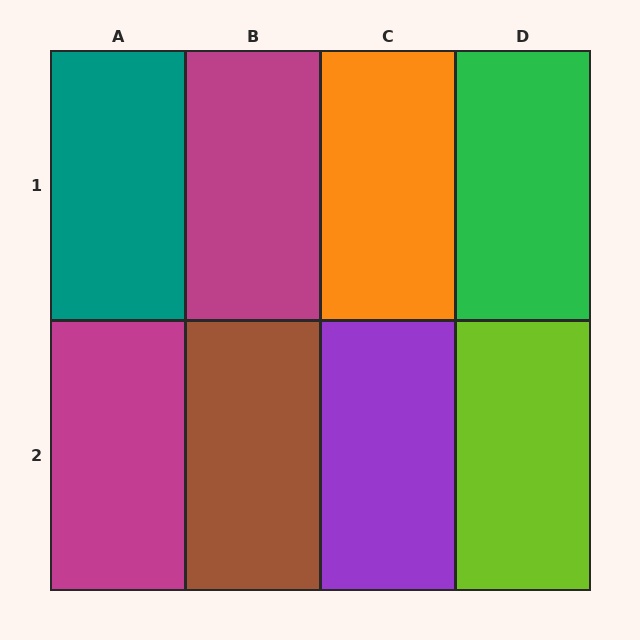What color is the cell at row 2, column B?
Brown.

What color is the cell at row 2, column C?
Purple.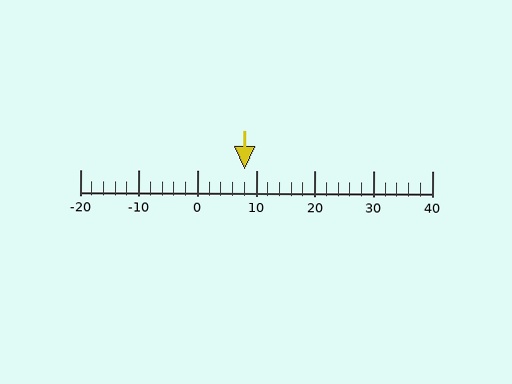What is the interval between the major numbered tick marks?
The major tick marks are spaced 10 units apart.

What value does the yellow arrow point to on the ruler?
The yellow arrow points to approximately 8.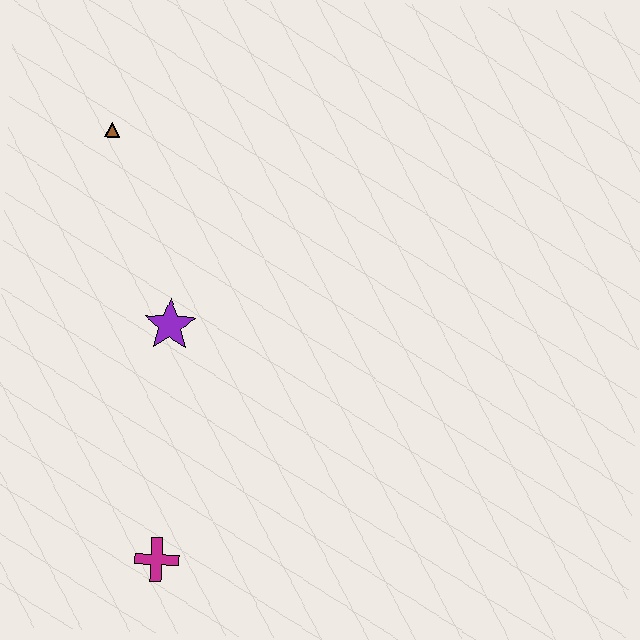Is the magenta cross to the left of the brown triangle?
No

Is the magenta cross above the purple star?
No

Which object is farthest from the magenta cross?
The brown triangle is farthest from the magenta cross.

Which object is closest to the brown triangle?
The purple star is closest to the brown triangle.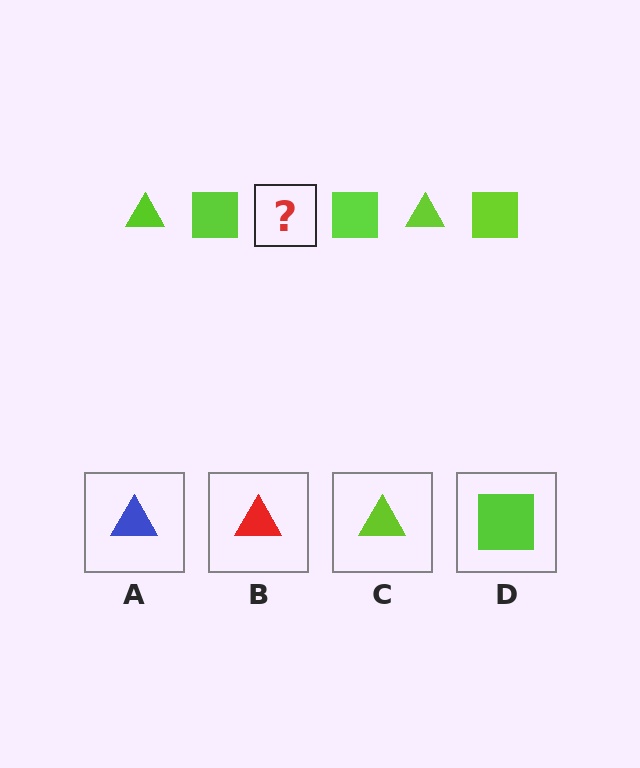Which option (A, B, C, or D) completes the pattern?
C.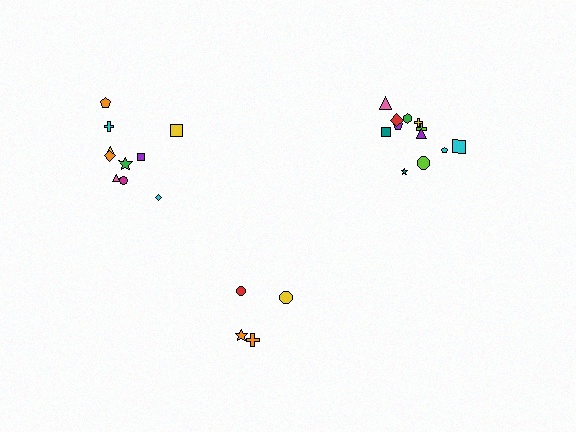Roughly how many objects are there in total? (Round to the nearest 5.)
Roughly 25 objects in total.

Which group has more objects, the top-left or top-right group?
The top-right group.